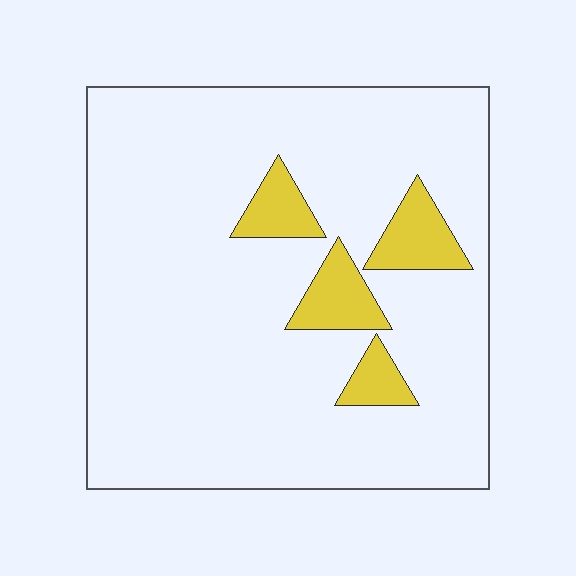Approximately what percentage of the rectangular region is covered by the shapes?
Approximately 10%.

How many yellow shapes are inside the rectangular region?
4.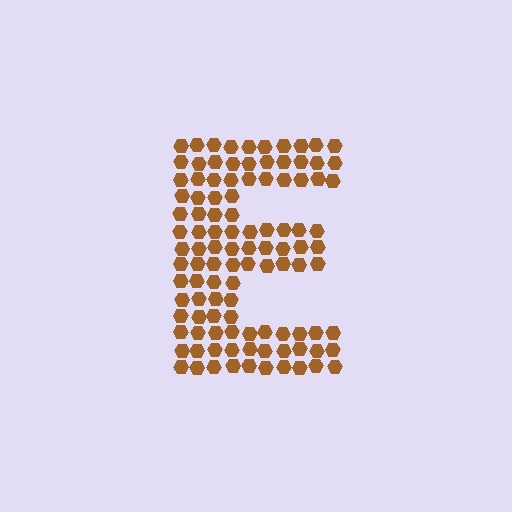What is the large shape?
The large shape is the letter E.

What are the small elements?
The small elements are hexagons.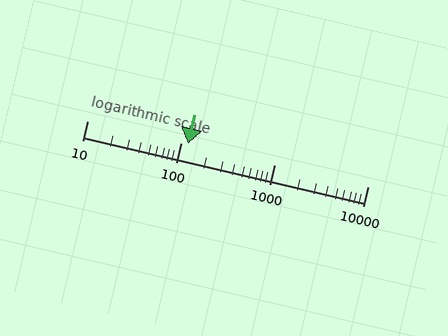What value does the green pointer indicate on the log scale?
The pointer indicates approximately 120.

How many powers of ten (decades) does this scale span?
The scale spans 3 decades, from 10 to 10000.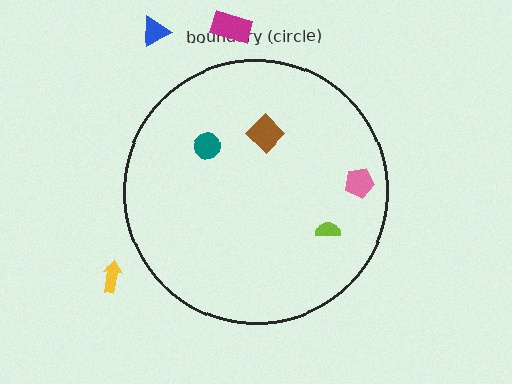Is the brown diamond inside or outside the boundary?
Inside.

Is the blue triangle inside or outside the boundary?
Outside.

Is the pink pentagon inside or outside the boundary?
Inside.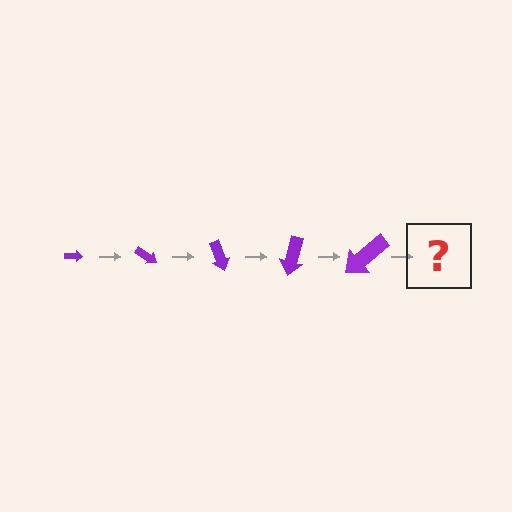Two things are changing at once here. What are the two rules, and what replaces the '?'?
The two rules are that the arrow grows larger each step and it rotates 35 degrees each step. The '?' should be an arrow, larger than the previous one and rotated 175 degrees from the start.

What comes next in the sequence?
The next element should be an arrow, larger than the previous one and rotated 175 degrees from the start.